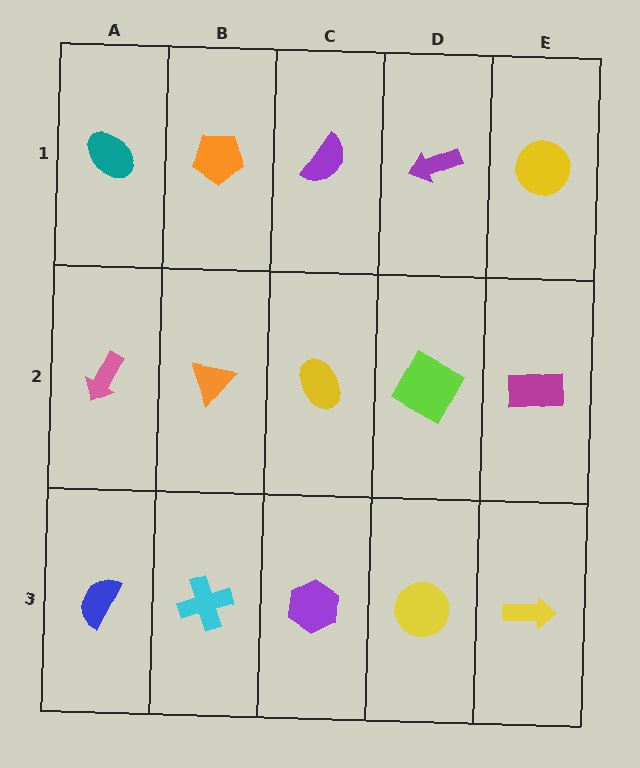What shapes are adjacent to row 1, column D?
A lime square (row 2, column D), a purple semicircle (row 1, column C), a yellow circle (row 1, column E).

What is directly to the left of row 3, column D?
A purple hexagon.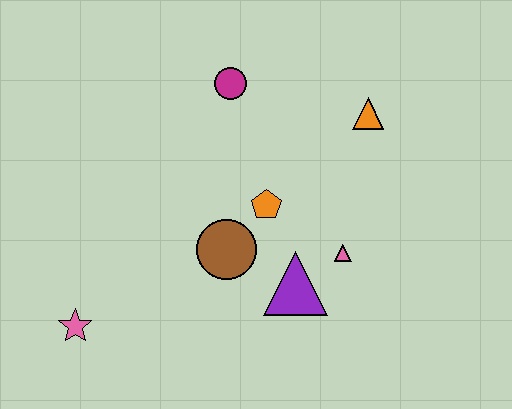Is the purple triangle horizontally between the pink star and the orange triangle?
Yes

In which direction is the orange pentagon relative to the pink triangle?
The orange pentagon is to the left of the pink triangle.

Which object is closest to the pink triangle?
The purple triangle is closest to the pink triangle.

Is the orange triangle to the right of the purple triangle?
Yes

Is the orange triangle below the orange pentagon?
No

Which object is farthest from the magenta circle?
The pink star is farthest from the magenta circle.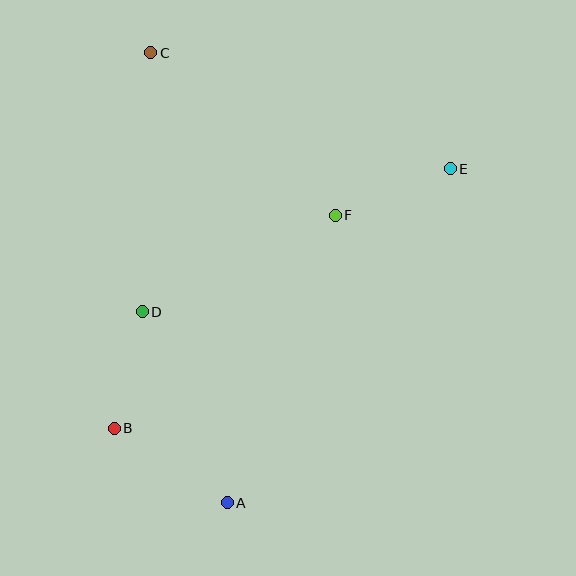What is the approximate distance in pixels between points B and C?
The distance between B and C is approximately 377 pixels.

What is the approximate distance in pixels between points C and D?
The distance between C and D is approximately 259 pixels.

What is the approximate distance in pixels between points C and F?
The distance between C and F is approximately 246 pixels.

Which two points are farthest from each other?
Points A and C are farthest from each other.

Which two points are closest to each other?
Points B and D are closest to each other.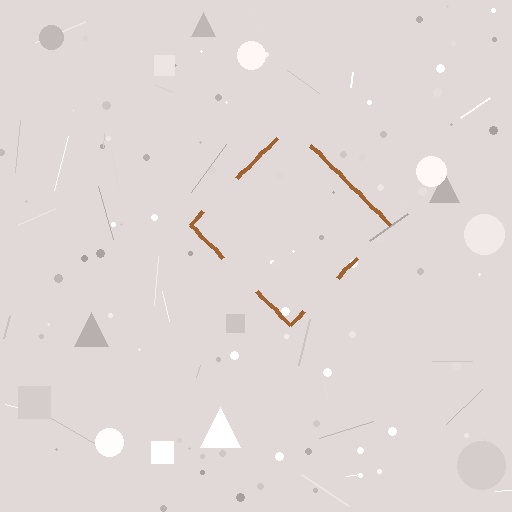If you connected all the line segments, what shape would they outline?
They would outline a diamond.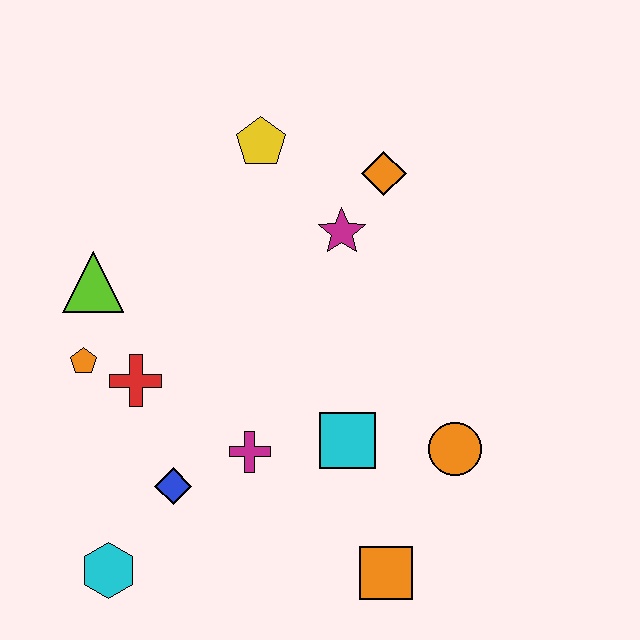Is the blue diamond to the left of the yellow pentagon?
Yes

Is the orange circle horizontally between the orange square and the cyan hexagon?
No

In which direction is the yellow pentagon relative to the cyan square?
The yellow pentagon is above the cyan square.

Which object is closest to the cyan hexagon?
The blue diamond is closest to the cyan hexagon.